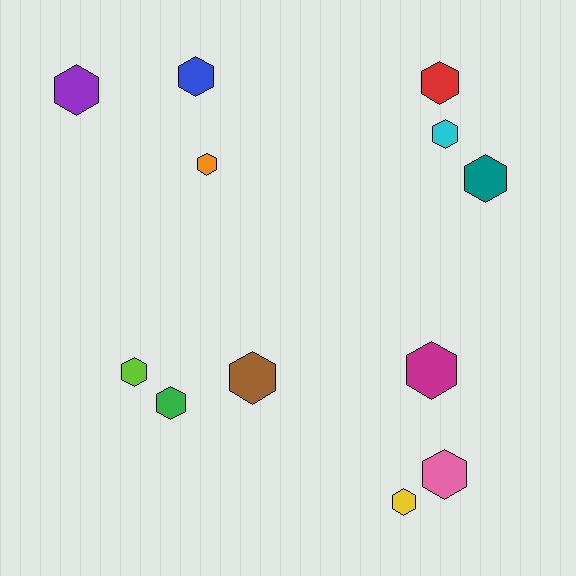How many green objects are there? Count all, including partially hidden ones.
There is 1 green object.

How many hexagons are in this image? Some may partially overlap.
There are 12 hexagons.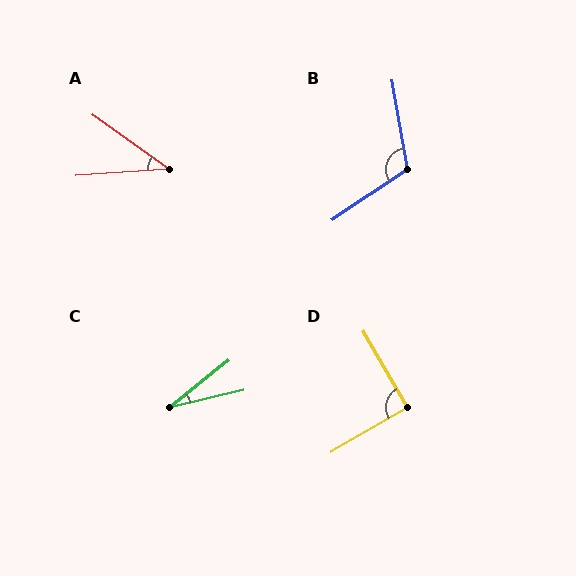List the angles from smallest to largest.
C (26°), A (40°), D (90°), B (114°).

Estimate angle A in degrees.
Approximately 40 degrees.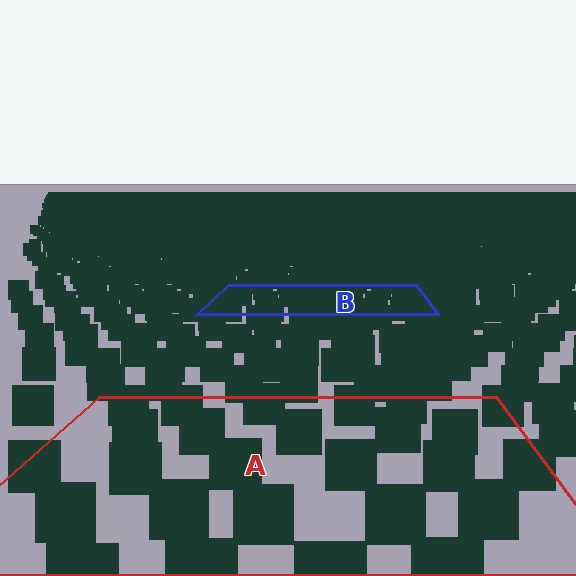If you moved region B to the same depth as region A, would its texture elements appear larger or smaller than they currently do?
They would appear larger. At a closer depth, the same texture elements are projected at a bigger on-screen size.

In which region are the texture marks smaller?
The texture marks are smaller in region B, because it is farther away.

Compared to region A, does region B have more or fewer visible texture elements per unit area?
Region B has more texture elements per unit area — they are packed more densely because it is farther away.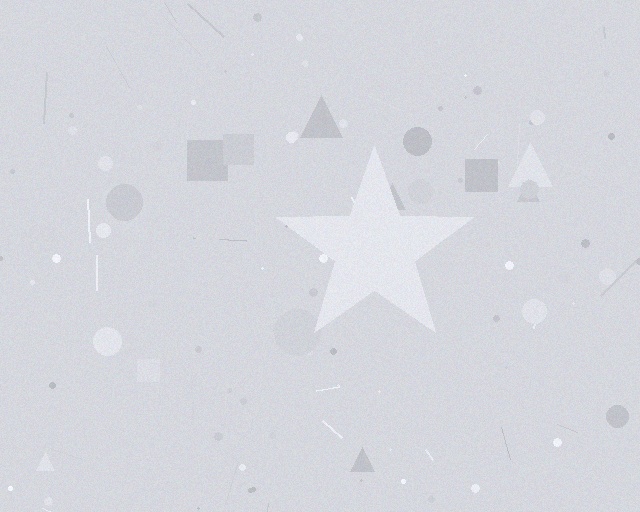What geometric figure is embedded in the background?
A star is embedded in the background.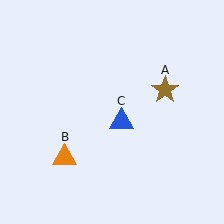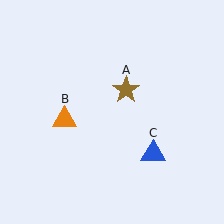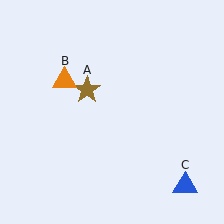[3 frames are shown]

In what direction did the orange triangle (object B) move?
The orange triangle (object B) moved up.